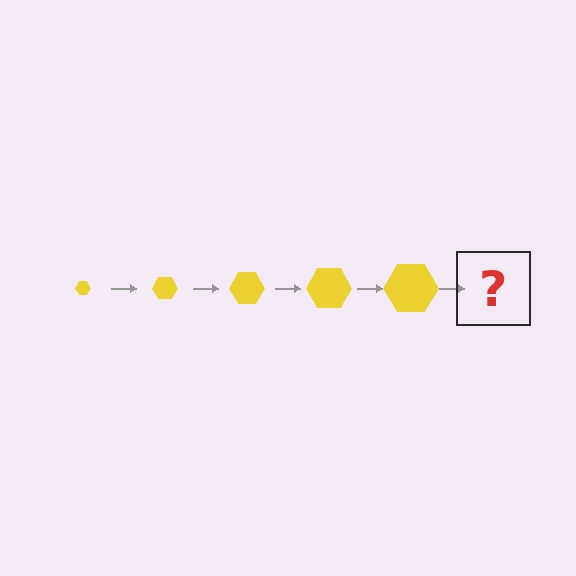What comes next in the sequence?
The next element should be a yellow hexagon, larger than the previous one.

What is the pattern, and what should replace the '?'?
The pattern is that the hexagon gets progressively larger each step. The '?' should be a yellow hexagon, larger than the previous one.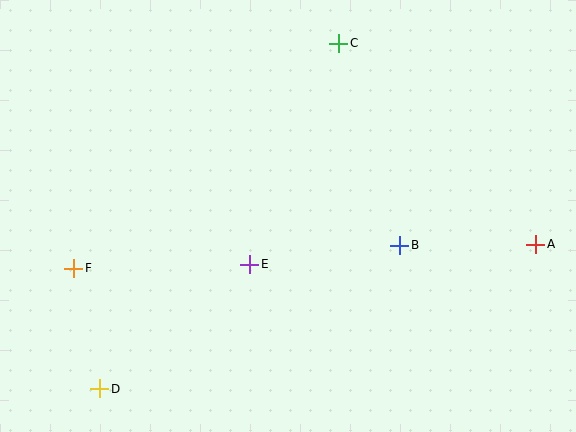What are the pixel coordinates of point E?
Point E is at (250, 264).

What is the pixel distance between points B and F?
The distance between B and F is 327 pixels.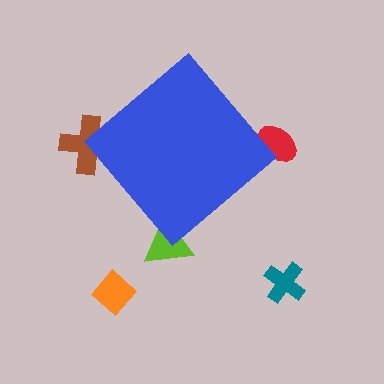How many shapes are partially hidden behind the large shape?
3 shapes are partially hidden.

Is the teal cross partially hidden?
No, the teal cross is fully visible.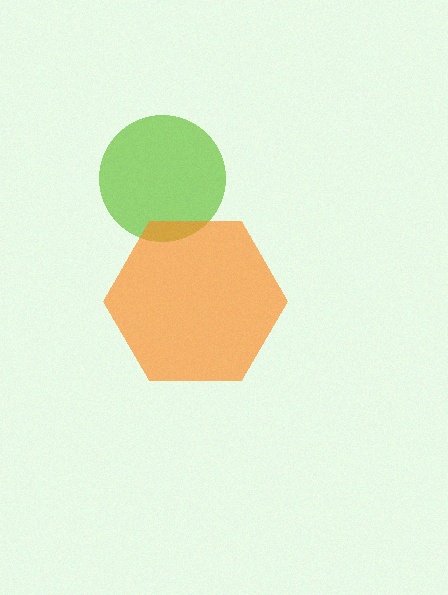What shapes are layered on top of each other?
The layered shapes are: a lime circle, an orange hexagon.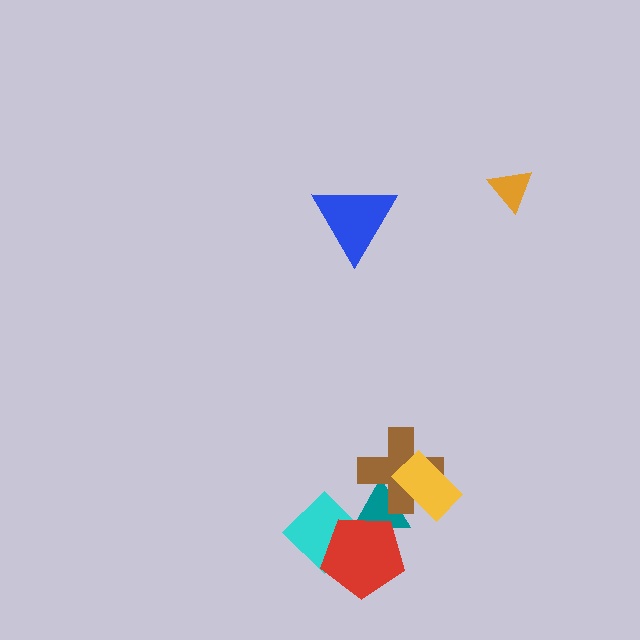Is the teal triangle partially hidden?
Yes, it is partially covered by another shape.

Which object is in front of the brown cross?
The yellow rectangle is in front of the brown cross.